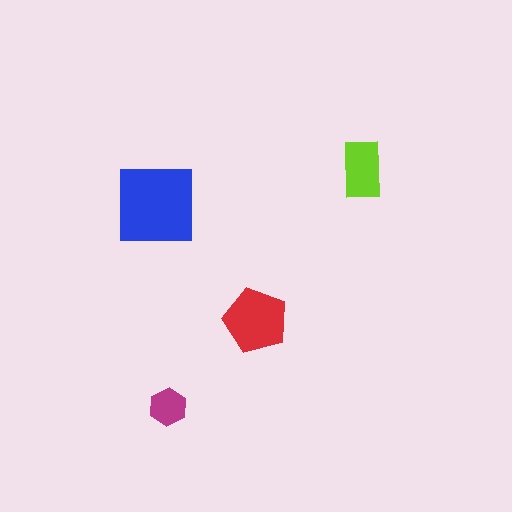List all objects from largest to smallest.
The blue square, the red pentagon, the lime rectangle, the magenta hexagon.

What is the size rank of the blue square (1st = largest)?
1st.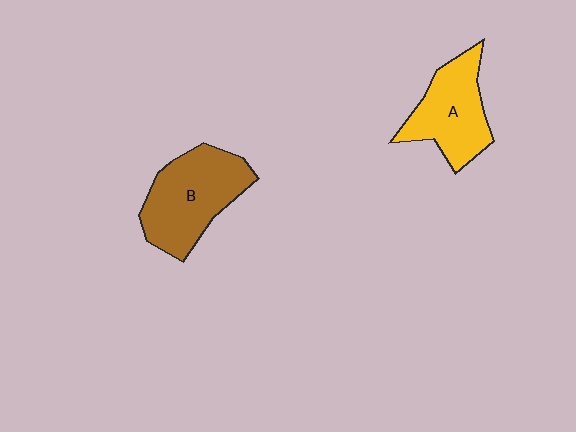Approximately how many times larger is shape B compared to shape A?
Approximately 1.2 times.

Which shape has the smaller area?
Shape A (yellow).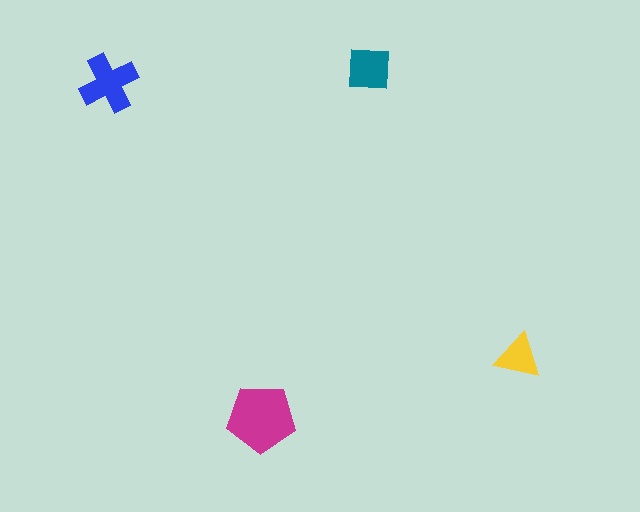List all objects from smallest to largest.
The yellow triangle, the teal square, the blue cross, the magenta pentagon.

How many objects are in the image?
There are 4 objects in the image.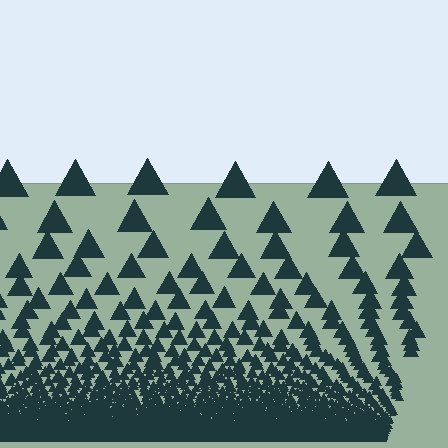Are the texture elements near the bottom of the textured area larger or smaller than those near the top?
Smaller. The gradient is inverted — elements near the bottom are smaller and denser.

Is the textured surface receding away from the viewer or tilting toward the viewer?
The surface appears to tilt toward the viewer. Texture elements get larger and sparser toward the top.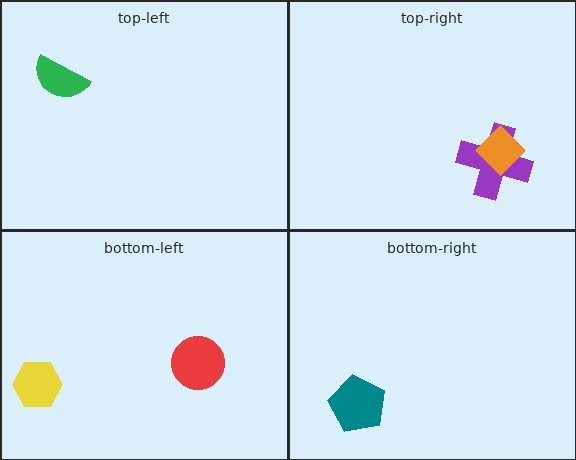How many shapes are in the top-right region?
2.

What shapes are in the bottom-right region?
The teal pentagon.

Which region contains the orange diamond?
The top-right region.